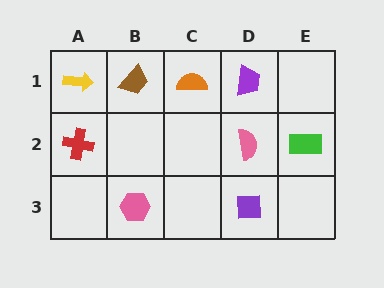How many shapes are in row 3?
2 shapes.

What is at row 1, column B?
A brown trapezoid.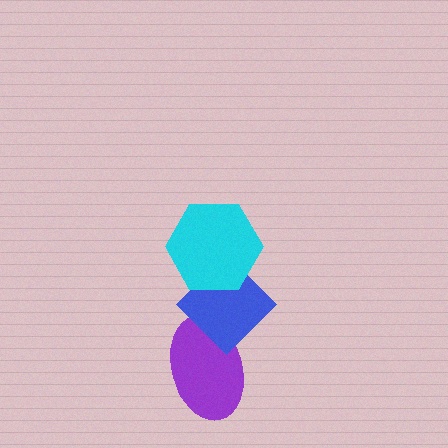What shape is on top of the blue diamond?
The cyan hexagon is on top of the blue diamond.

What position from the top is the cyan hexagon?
The cyan hexagon is 1st from the top.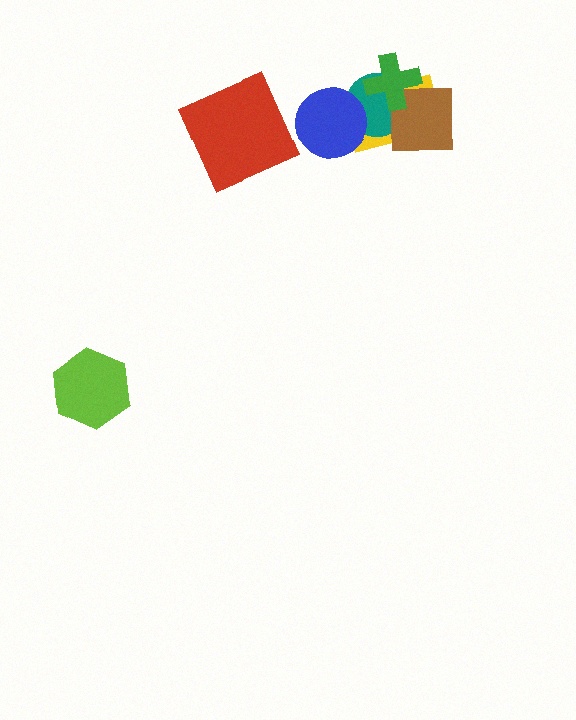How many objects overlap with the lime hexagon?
0 objects overlap with the lime hexagon.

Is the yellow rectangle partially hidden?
Yes, it is partially covered by another shape.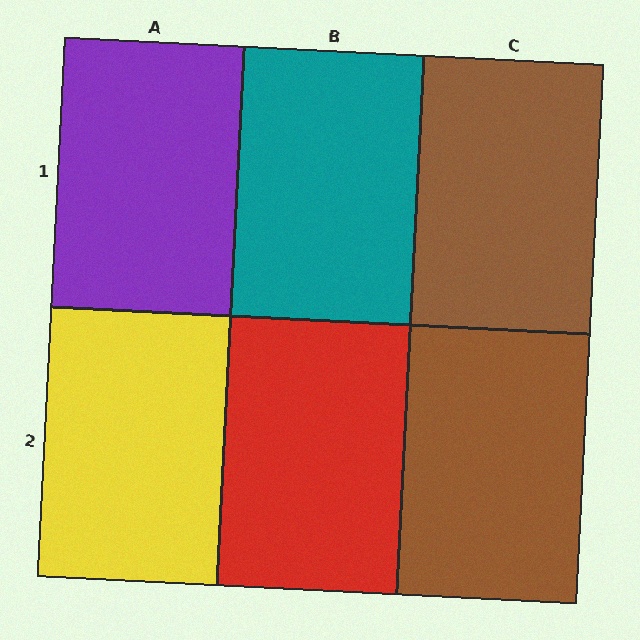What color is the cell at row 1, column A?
Purple.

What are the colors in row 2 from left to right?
Yellow, red, brown.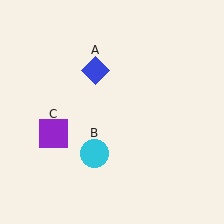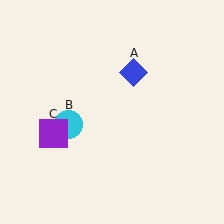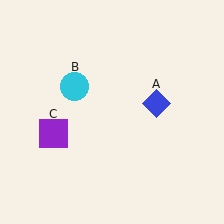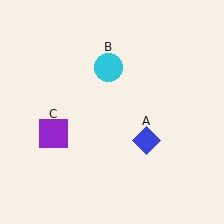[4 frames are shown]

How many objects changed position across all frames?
2 objects changed position: blue diamond (object A), cyan circle (object B).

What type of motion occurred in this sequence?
The blue diamond (object A), cyan circle (object B) rotated clockwise around the center of the scene.